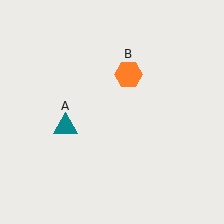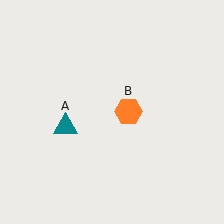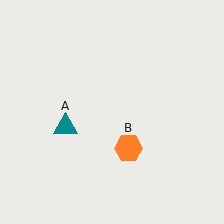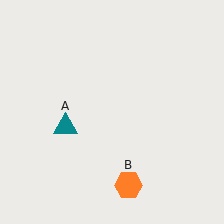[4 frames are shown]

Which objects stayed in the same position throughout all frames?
Teal triangle (object A) remained stationary.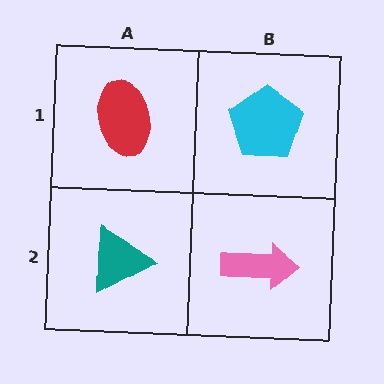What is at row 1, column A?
A red ellipse.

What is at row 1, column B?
A cyan pentagon.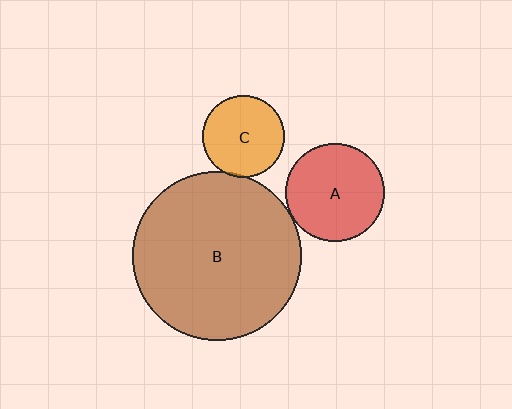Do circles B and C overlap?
Yes.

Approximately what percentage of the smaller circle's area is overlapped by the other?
Approximately 5%.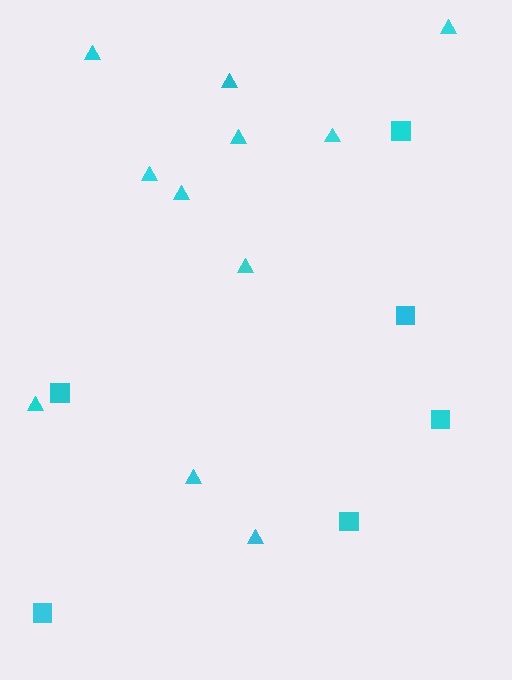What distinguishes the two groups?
There are 2 groups: one group of triangles (11) and one group of squares (6).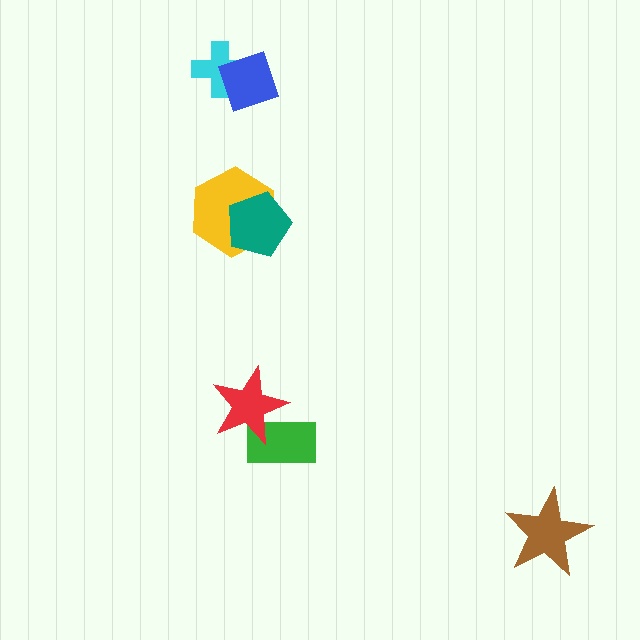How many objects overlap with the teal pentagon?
1 object overlaps with the teal pentagon.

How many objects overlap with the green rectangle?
1 object overlaps with the green rectangle.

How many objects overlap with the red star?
1 object overlaps with the red star.